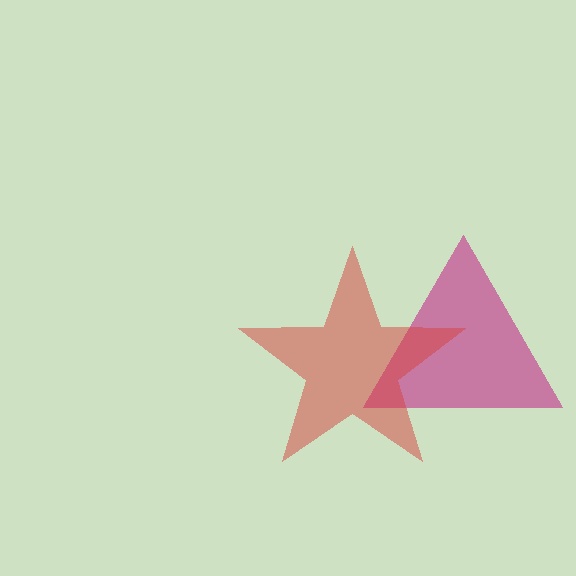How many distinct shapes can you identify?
There are 2 distinct shapes: a magenta triangle, a red star.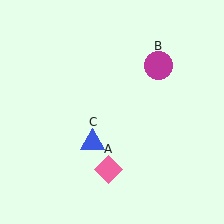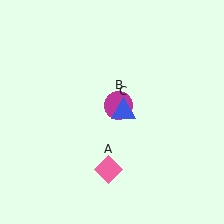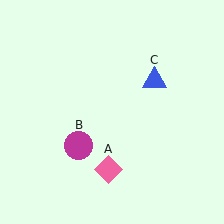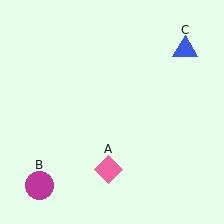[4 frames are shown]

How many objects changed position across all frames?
2 objects changed position: magenta circle (object B), blue triangle (object C).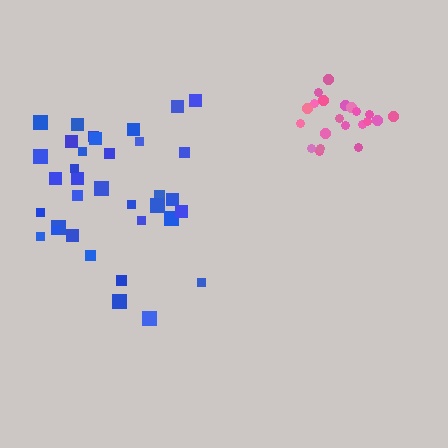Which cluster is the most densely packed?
Pink.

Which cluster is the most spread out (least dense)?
Blue.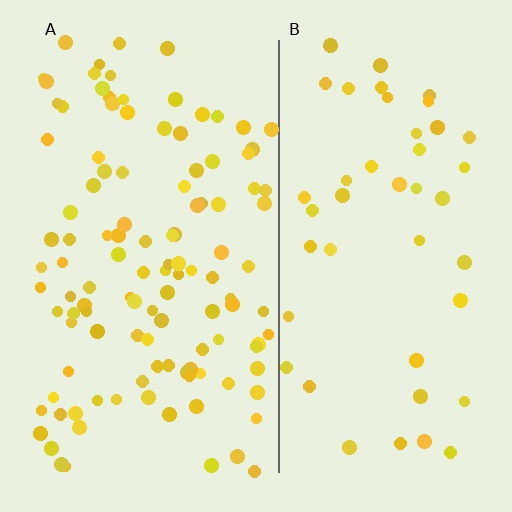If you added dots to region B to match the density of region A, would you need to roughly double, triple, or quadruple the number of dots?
Approximately triple.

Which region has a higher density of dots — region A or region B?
A (the left).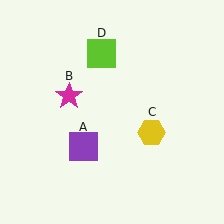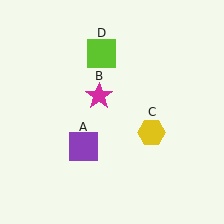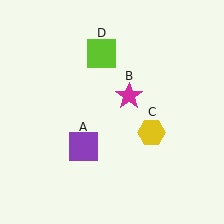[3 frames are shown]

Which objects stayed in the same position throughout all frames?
Purple square (object A) and yellow hexagon (object C) and lime square (object D) remained stationary.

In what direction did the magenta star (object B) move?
The magenta star (object B) moved right.